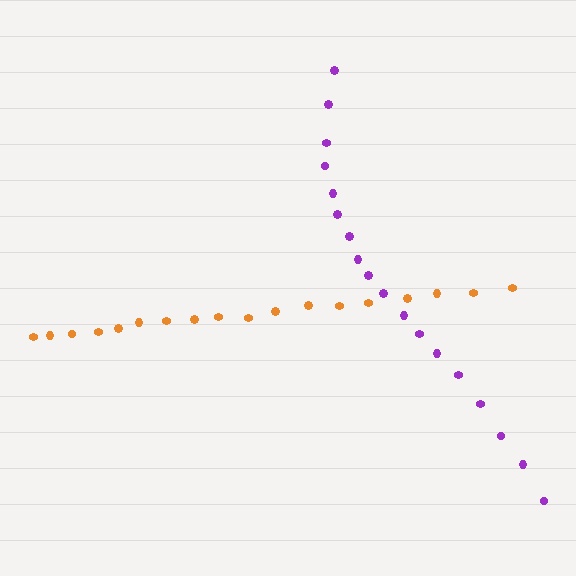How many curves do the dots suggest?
There are 2 distinct paths.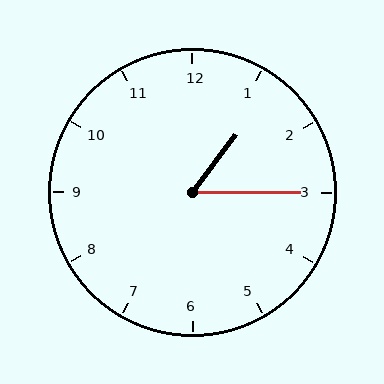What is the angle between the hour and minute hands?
Approximately 52 degrees.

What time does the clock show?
1:15.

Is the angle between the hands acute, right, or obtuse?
It is acute.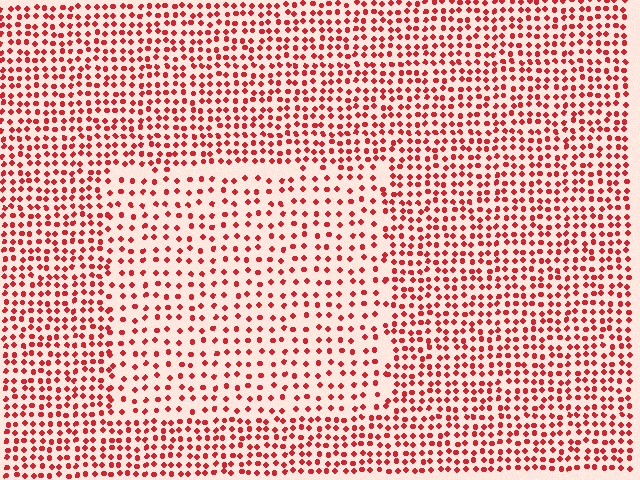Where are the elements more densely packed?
The elements are more densely packed outside the rectangle boundary.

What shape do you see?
I see a rectangle.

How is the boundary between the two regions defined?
The boundary is defined by a change in element density (approximately 1.8x ratio). All elements are the same color, size, and shape.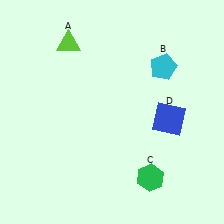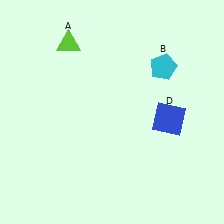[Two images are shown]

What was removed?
The green hexagon (C) was removed in Image 2.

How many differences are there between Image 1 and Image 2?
There is 1 difference between the two images.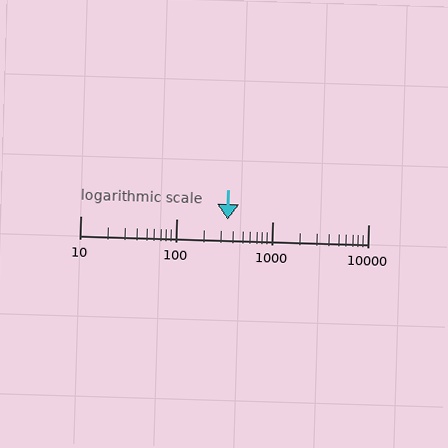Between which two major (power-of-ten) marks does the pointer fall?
The pointer is between 100 and 1000.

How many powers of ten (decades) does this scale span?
The scale spans 3 decades, from 10 to 10000.